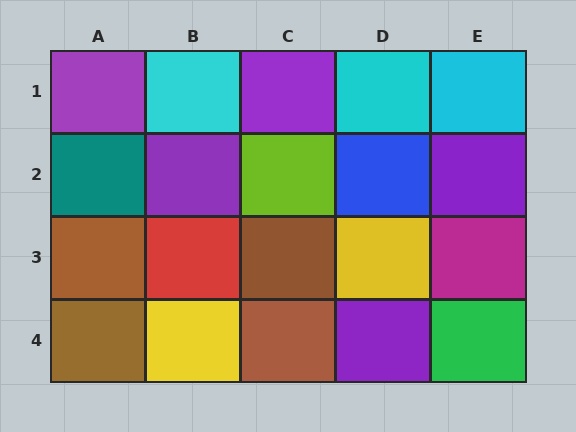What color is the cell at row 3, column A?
Brown.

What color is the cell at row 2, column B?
Purple.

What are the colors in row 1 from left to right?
Purple, cyan, purple, cyan, cyan.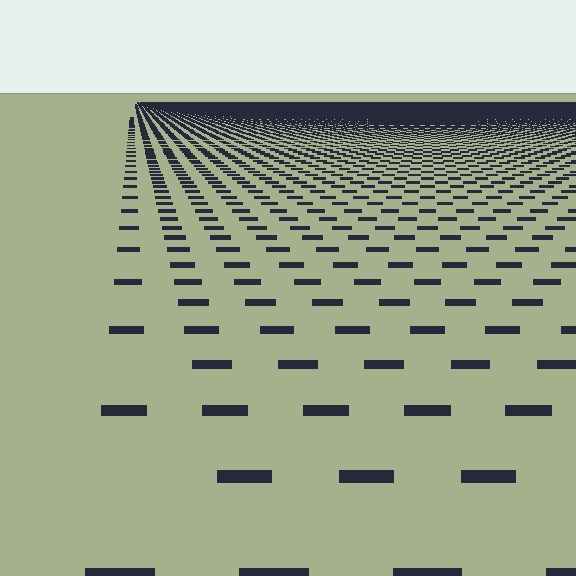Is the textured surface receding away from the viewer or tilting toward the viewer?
The surface is receding away from the viewer. Texture elements get smaller and denser toward the top.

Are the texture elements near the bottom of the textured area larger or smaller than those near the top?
Larger. Near the bottom, elements are closer to the viewer and appear at a bigger on-screen size.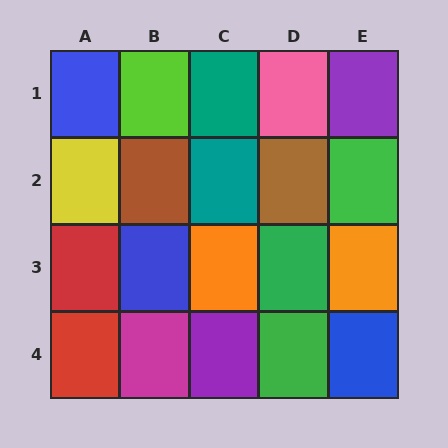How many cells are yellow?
1 cell is yellow.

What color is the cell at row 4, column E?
Blue.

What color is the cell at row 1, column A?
Blue.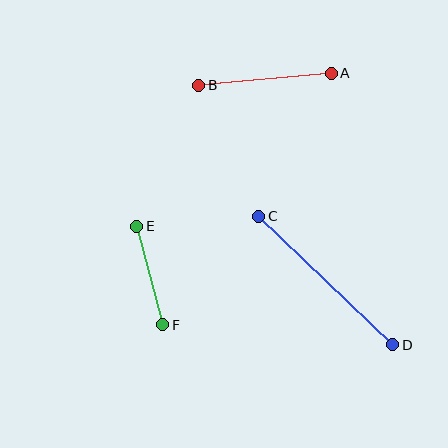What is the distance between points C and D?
The distance is approximately 186 pixels.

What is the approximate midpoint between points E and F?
The midpoint is at approximately (150, 276) pixels.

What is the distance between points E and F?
The distance is approximately 102 pixels.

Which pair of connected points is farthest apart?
Points C and D are farthest apart.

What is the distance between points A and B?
The distance is approximately 133 pixels.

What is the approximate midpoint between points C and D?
The midpoint is at approximately (326, 281) pixels.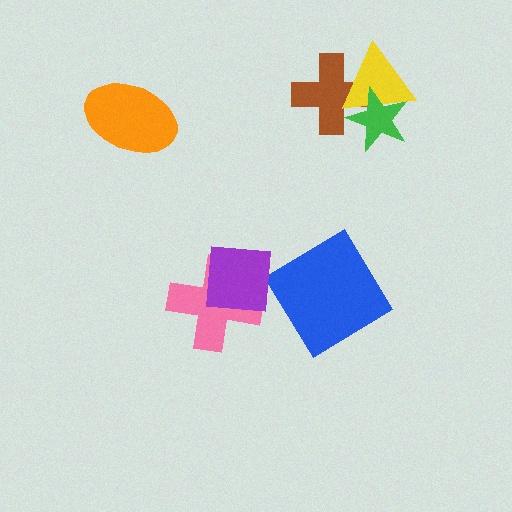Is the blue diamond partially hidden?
No, no other shape covers it.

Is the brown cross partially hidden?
Yes, it is partially covered by another shape.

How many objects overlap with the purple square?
1 object overlaps with the purple square.